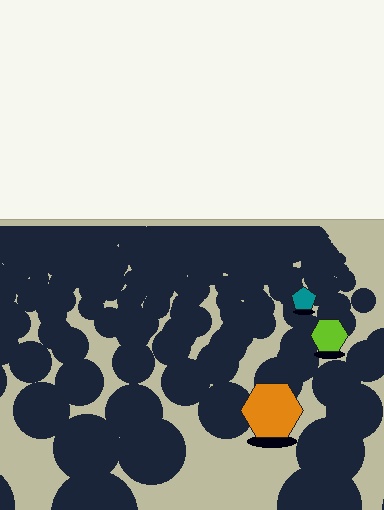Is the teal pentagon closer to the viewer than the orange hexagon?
No. The orange hexagon is closer — you can tell from the texture gradient: the ground texture is coarser near it.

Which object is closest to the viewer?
The orange hexagon is closest. The texture marks near it are larger and more spread out.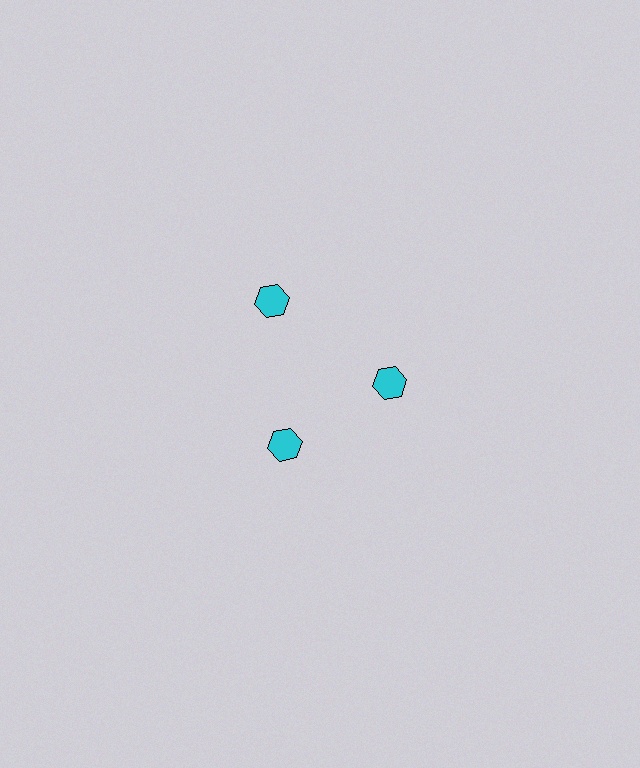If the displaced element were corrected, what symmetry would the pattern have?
It would have 3-fold rotational symmetry — the pattern would map onto itself every 120 degrees.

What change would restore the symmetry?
The symmetry would be restored by moving it inward, back onto the ring so that all 3 hexagons sit at equal angles and equal distance from the center.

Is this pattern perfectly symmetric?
No. The 3 cyan hexagons are arranged in a ring, but one element near the 11 o'clock position is pushed outward from the center, breaking the 3-fold rotational symmetry.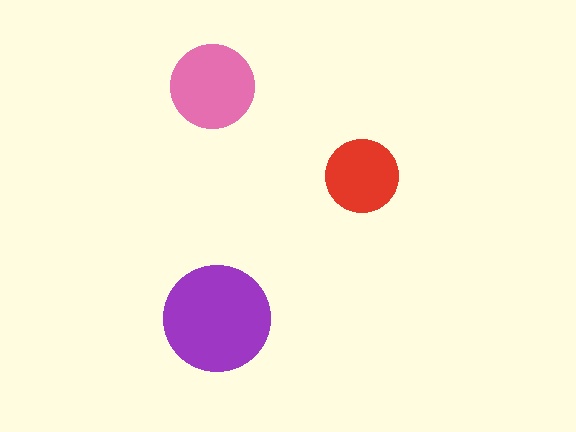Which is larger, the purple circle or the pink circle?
The purple one.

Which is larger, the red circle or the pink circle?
The pink one.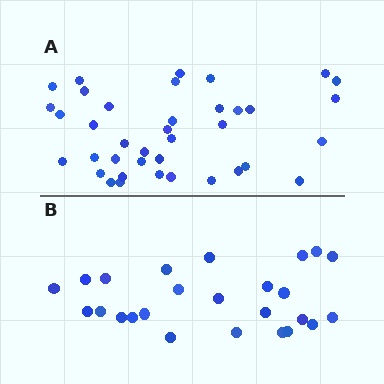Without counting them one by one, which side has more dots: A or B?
Region A (the top region) has more dots.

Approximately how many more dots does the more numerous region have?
Region A has approximately 15 more dots than region B.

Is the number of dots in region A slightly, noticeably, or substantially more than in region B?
Region A has substantially more. The ratio is roughly 1.5 to 1.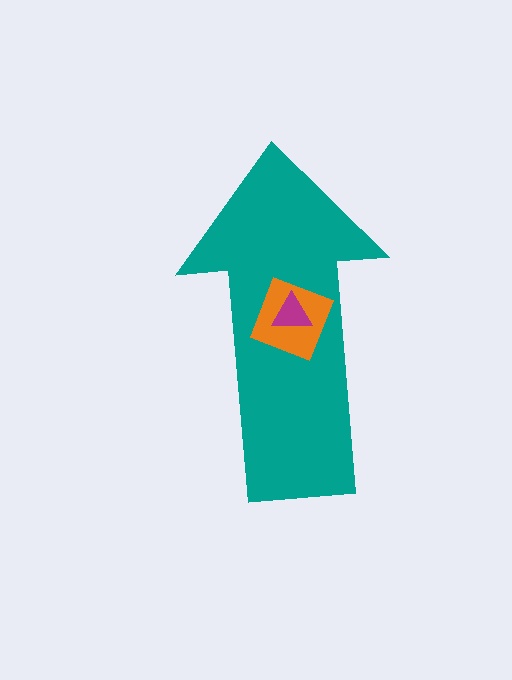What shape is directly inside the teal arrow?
The orange diamond.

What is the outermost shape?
The teal arrow.